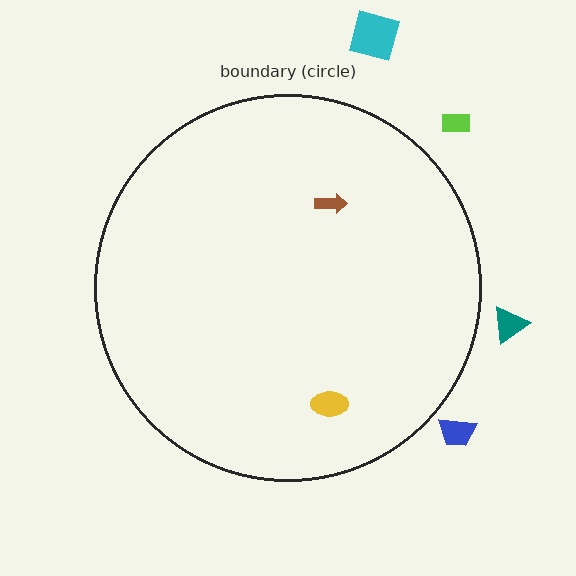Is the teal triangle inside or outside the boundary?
Outside.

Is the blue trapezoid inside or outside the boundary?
Outside.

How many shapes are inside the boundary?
2 inside, 4 outside.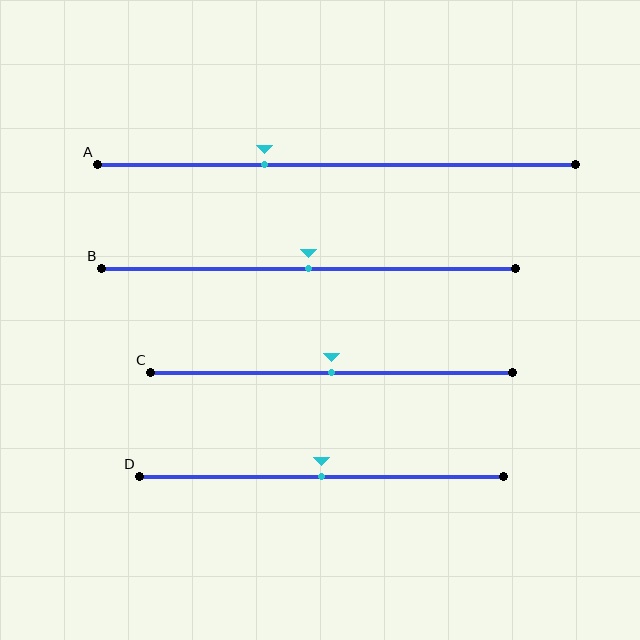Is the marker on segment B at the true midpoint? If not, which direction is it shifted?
Yes, the marker on segment B is at the true midpoint.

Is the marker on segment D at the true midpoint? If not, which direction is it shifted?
Yes, the marker on segment D is at the true midpoint.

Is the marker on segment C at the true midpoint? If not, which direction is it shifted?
Yes, the marker on segment C is at the true midpoint.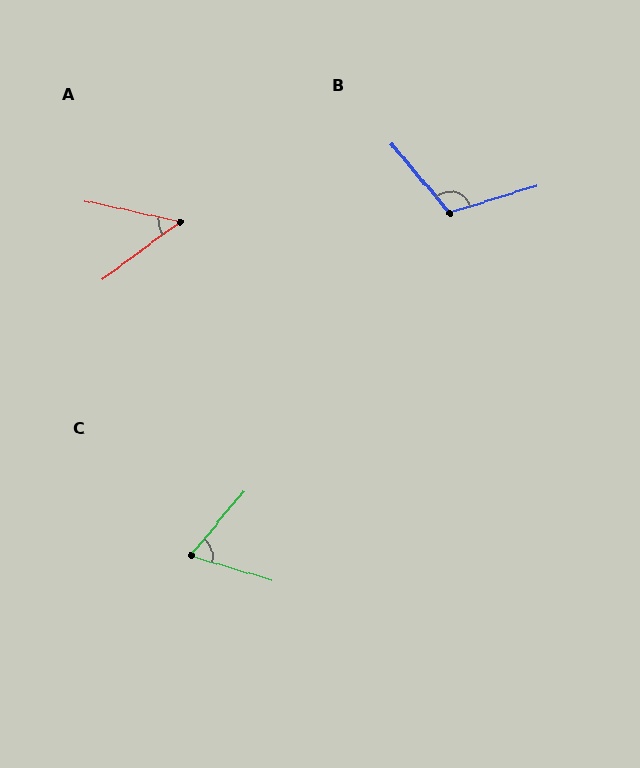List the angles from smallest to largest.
A (49°), C (67°), B (113°).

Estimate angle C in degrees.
Approximately 67 degrees.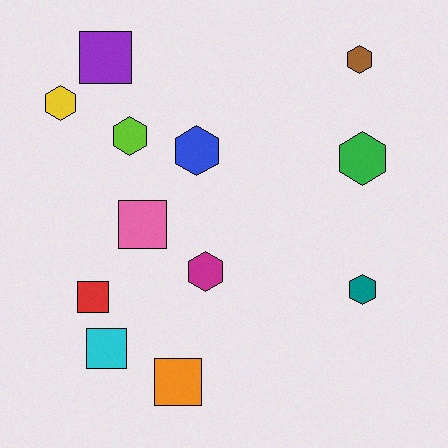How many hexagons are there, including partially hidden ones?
There are 7 hexagons.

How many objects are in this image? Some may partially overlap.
There are 12 objects.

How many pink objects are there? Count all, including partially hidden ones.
There is 1 pink object.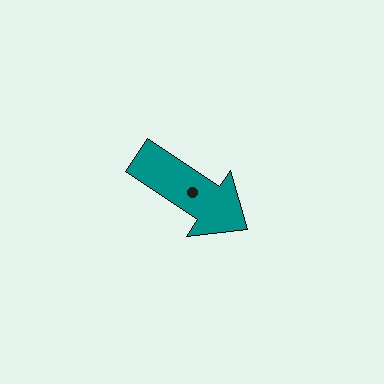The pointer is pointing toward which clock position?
Roughly 4 o'clock.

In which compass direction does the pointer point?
Southeast.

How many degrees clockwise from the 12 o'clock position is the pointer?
Approximately 124 degrees.